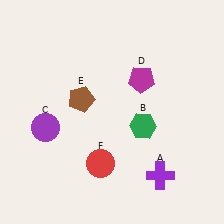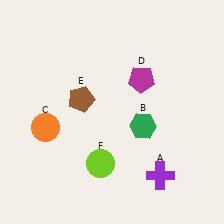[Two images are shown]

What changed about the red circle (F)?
In Image 1, F is red. In Image 2, it changed to lime.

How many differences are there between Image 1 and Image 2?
There are 2 differences between the two images.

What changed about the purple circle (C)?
In Image 1, C is purple. In Image 2, it changed to orange.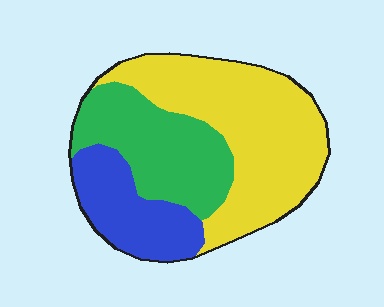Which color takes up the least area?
Blue, at roughly 20%.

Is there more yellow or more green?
Yellow.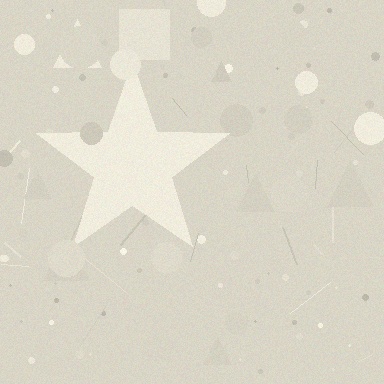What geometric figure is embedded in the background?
A star is embedded in the background.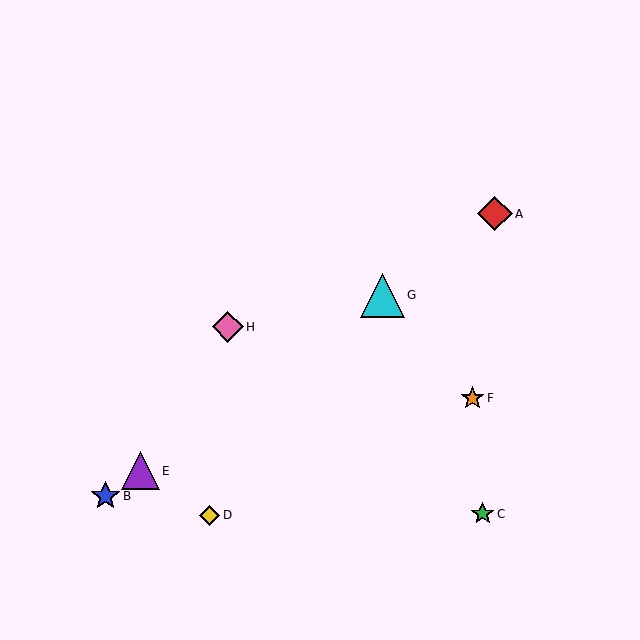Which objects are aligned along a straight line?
Objects A, B, E, G are aligned along a straight line.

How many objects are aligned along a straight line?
4 objects (A, B, E, G) are aligned along a straight line.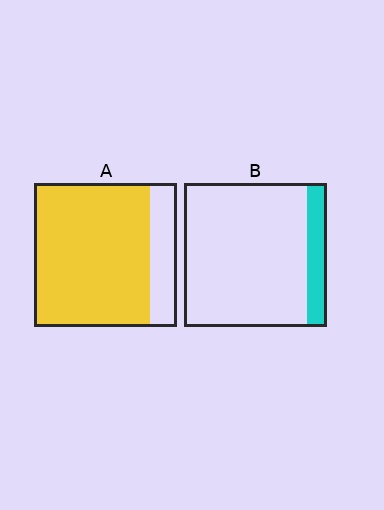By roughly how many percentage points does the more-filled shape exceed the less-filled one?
By roughly 65 percentage points (A over B).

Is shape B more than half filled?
No.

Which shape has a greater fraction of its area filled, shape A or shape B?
Shape A.